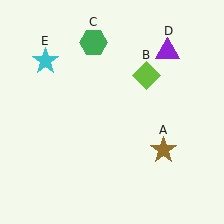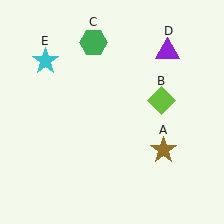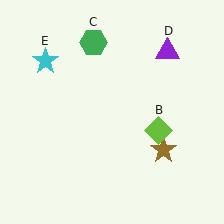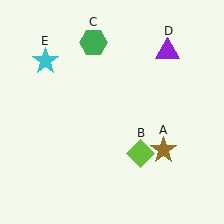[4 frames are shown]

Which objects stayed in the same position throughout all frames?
Brown star (object A) and green hexagon (object C) and purple triangle (object D) and cyan star (object E) remained stationary.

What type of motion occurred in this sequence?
The lime diamond (object B) rotated clockwise around the center of the scene.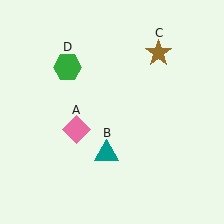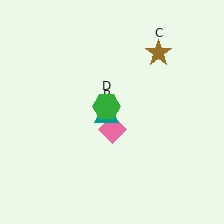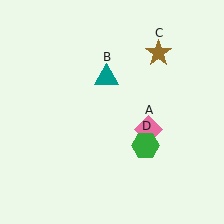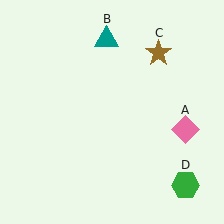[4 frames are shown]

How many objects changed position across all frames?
3 objects changed position: pink diamond (object A), teal triangle (object B), green hexagon (object D).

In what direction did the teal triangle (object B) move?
The teal triangle (object B) moved up.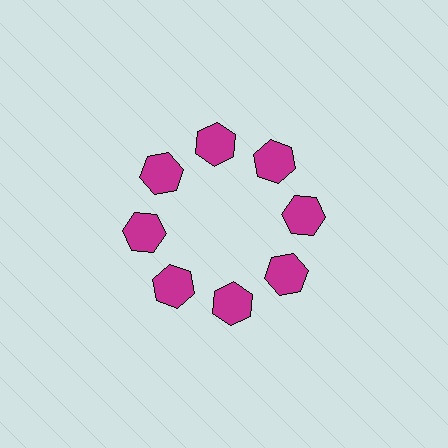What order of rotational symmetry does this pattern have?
This pattern has 8-fold rotational symmetry.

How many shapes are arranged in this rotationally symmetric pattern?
There are 8 shapes, arranged in 8 groups of 1.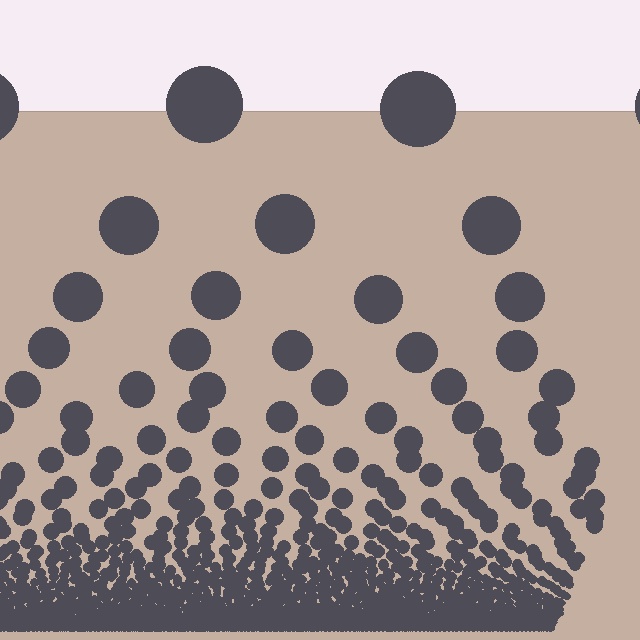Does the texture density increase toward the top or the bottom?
Density increases toward the bottom.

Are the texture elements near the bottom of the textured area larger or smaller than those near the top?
Smaller. The gradient is inverted — elements near the bottom are smaller and denser.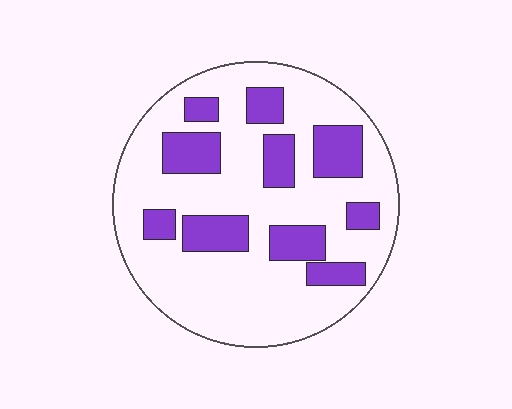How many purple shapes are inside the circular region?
10.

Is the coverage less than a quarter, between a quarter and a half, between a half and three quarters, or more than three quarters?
Between a quarter and a half.